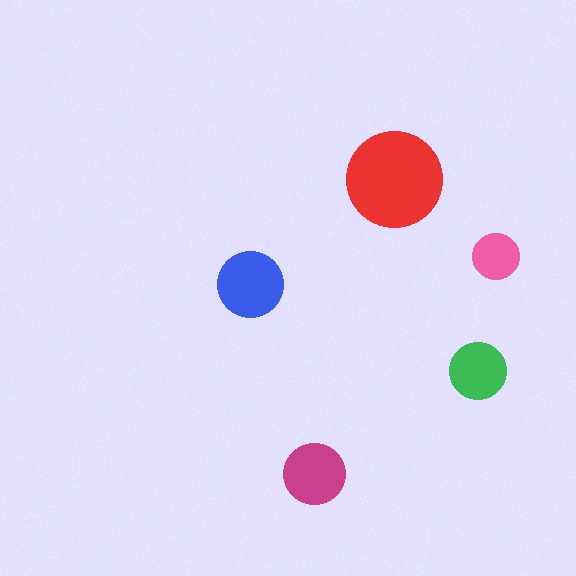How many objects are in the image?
There are 5 objects in the image.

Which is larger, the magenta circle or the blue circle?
The blue one.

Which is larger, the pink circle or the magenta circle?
The magenta one.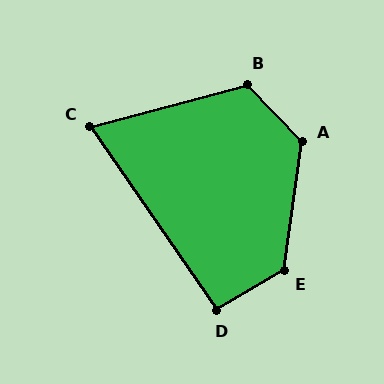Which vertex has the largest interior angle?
E, at approximately 129 degrees.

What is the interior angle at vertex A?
Approximately 128 degrees (obtuse).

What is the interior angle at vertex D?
Approximately 94 degrees (approximately right).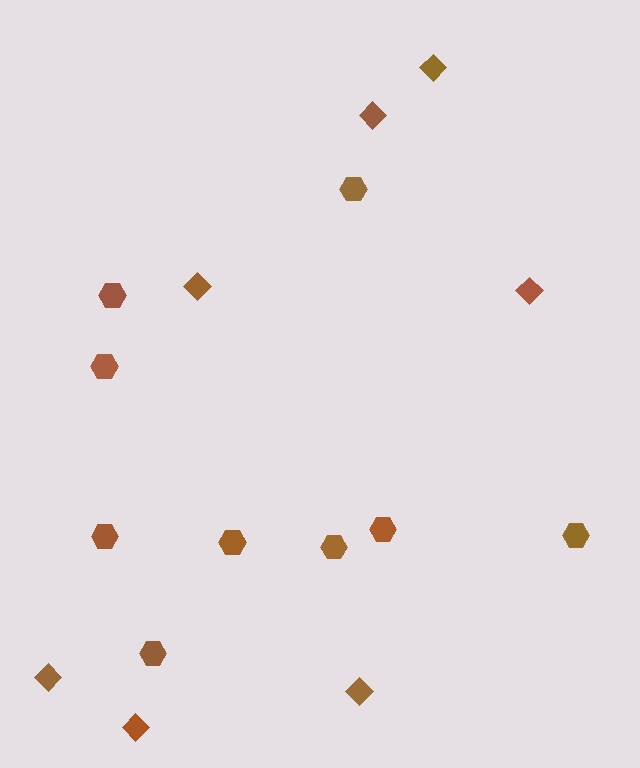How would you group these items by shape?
There are 2 groups: one group of hexagons (9) and one group of diamonds (7).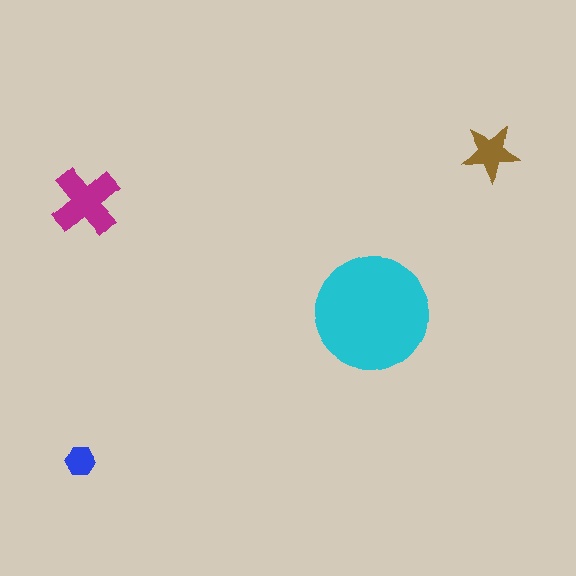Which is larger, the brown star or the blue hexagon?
The brown star.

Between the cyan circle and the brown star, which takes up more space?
The cyan circle.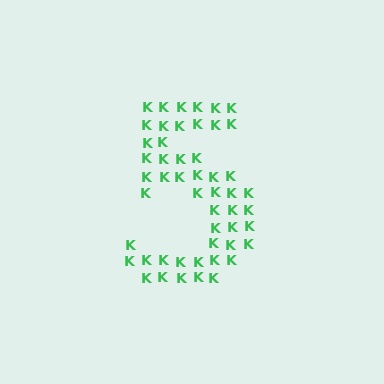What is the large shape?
The large shape is the digit 5.